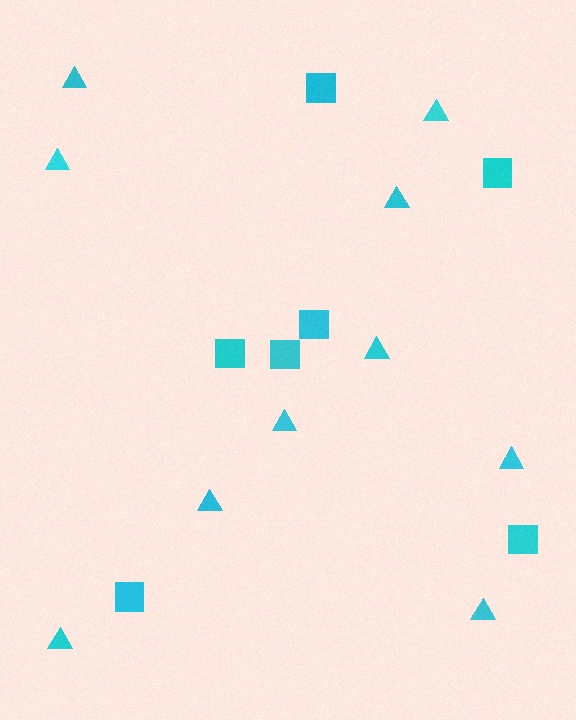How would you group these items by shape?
There are 2 groups: one group of squares (7) and one group of triangles (10).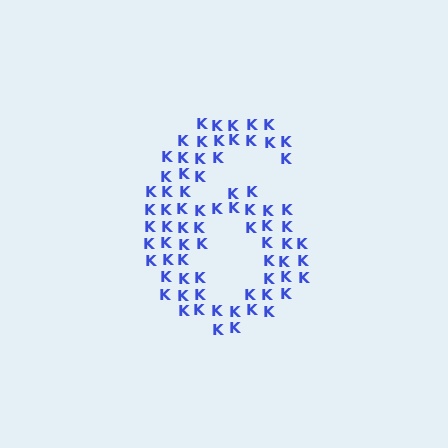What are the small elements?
The small elements are letter K's.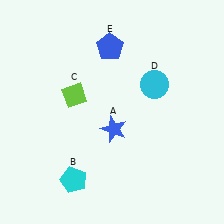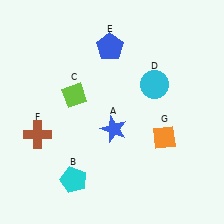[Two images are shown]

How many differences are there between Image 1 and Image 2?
There are 2 differences between the two images.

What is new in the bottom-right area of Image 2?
An orange diamond (G) was added in the bottom-right area of Image 2.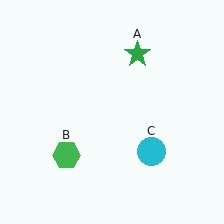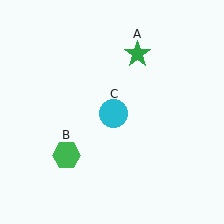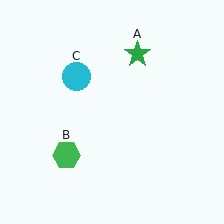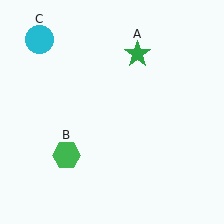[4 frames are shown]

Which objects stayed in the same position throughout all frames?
Green star (object A) and green hexagon (object B) remained stationary.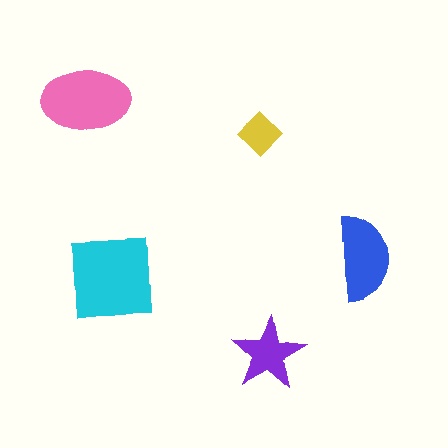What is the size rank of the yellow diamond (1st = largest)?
5th.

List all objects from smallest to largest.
The yellow diamond, the purple star, the blue semicircle, the pink ellipse, the cyan square.